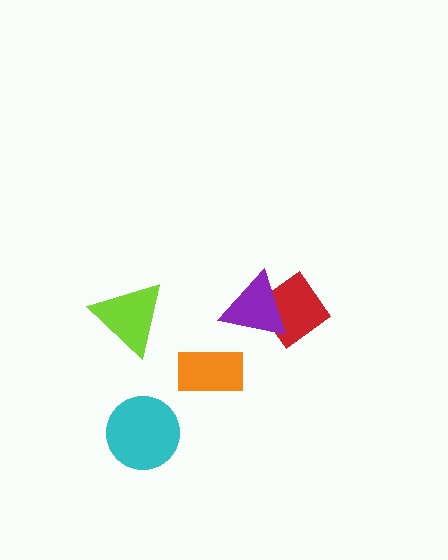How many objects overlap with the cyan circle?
0 objects overlap with the cyan circle.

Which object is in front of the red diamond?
The purple triangle is in front of the red diamond.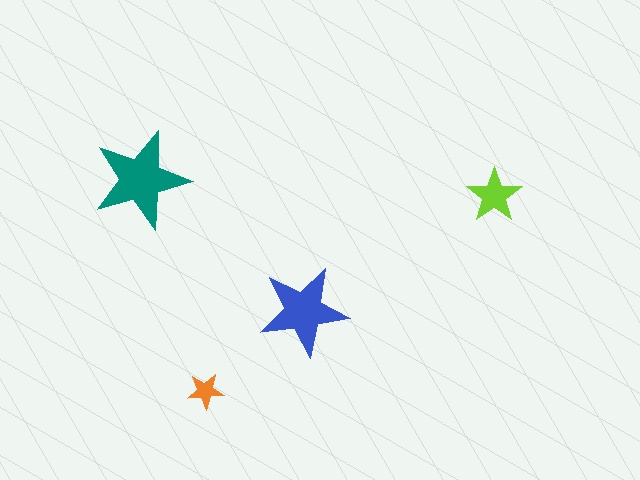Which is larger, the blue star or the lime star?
The blue one.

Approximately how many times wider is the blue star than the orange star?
About 2.5 times wider.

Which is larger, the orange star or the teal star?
The teal one.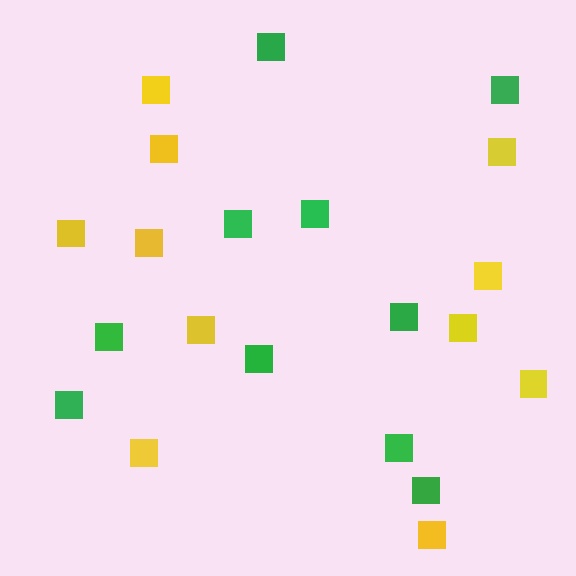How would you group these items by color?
There are 2 groups: one group of green squares (10) and one group of yellow squares (11).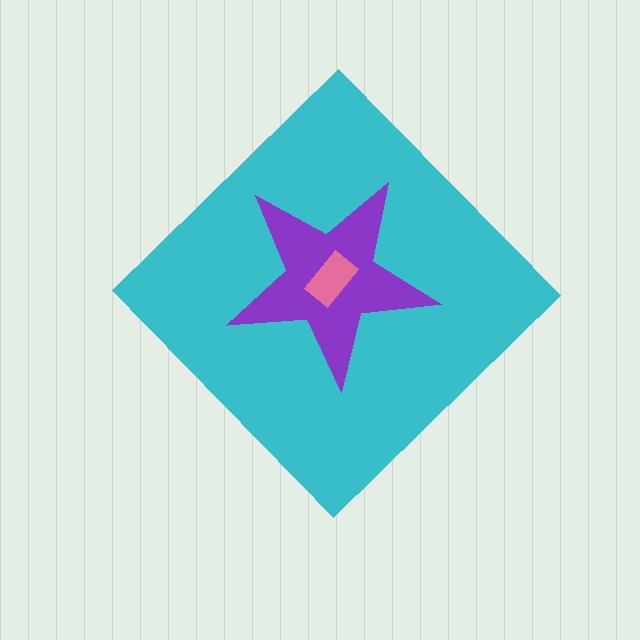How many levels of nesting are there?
3.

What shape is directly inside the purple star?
The pink rectangle.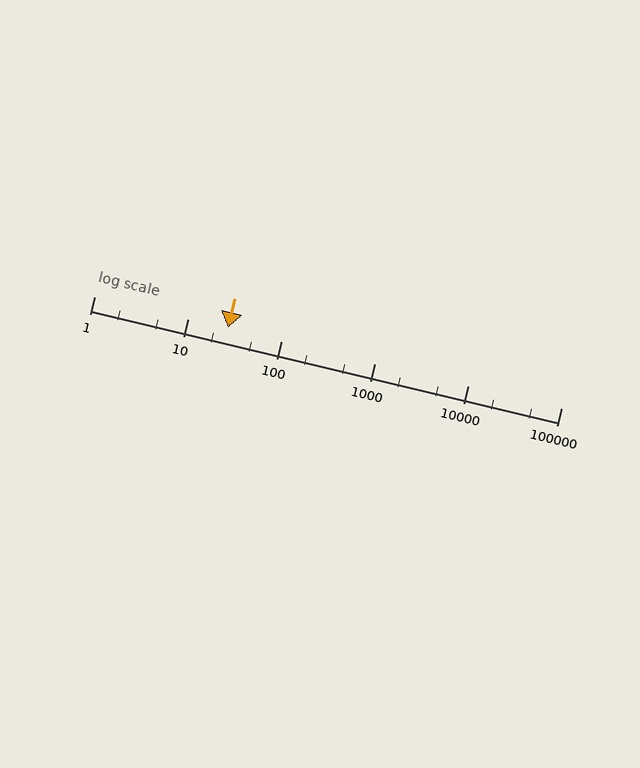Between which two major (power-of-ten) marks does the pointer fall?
The pointer is between 10 and 100.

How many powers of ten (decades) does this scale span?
The scale spans 5 decades, from 1 to 100000.